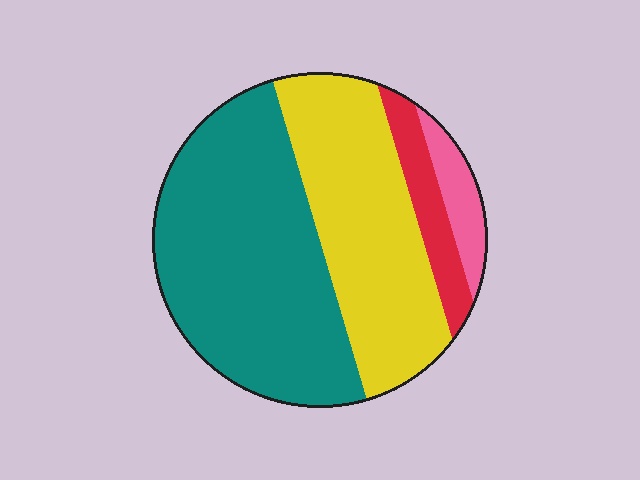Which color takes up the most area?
Teal, at roughly 50%.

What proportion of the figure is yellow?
Yellow covers 35% of the figure.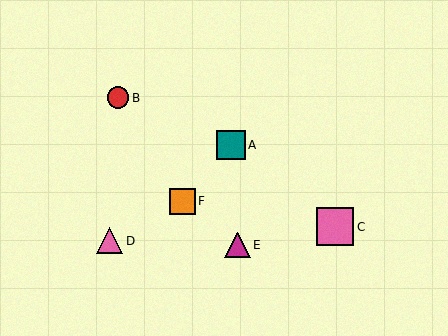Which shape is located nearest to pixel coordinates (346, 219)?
The pink square (labeled C) at (335, 227) is nearest to that location.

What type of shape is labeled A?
Shape A is a teal square.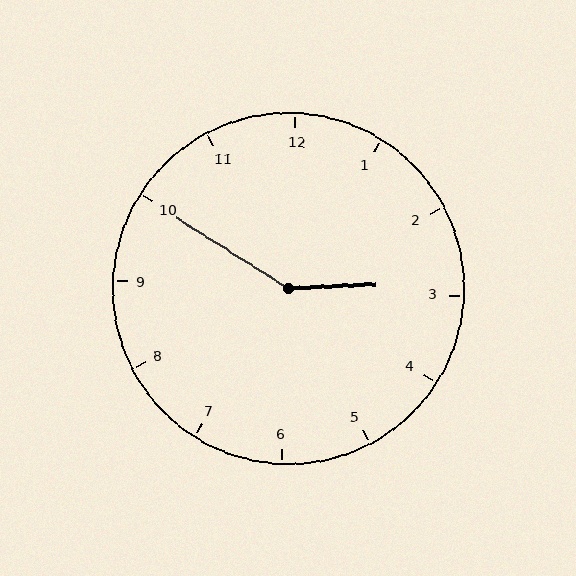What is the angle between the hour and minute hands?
Approximately 145 degrees.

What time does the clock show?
2:50.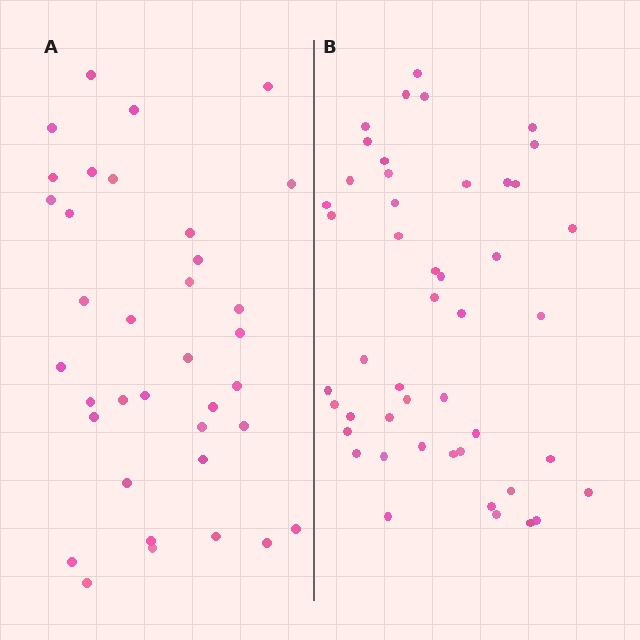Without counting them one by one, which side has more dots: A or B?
Region B (the right region) has more dots.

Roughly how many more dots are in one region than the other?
Region B has roughly 12 or so more dots than region A.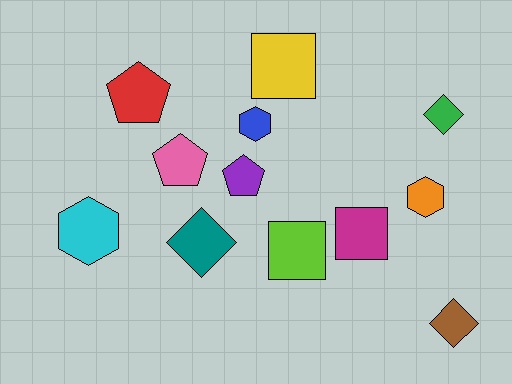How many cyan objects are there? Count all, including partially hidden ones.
There is 1 cyan object.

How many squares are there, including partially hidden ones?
There are 3 squares.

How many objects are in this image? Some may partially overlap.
There are 12 objects.